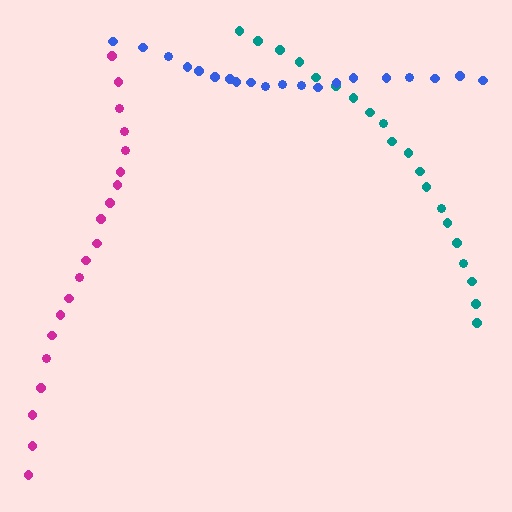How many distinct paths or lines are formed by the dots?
There are 3 distinct paths.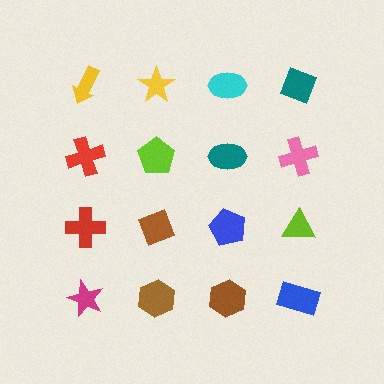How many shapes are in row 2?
4 shapes.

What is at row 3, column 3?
A blue pentagon.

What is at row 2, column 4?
A pink cross.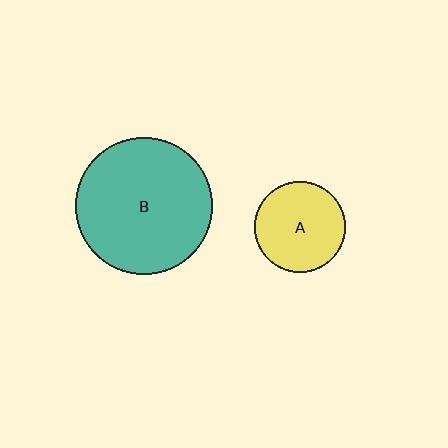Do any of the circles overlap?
No, none of the circles overlap.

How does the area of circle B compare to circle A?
Approximately 2.3 times.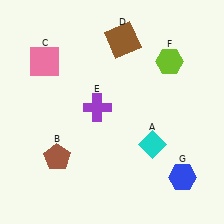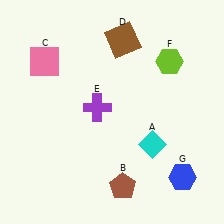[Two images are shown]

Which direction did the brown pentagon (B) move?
The brown pentagon (B) moved right.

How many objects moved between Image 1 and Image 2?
1 object moved between the two images.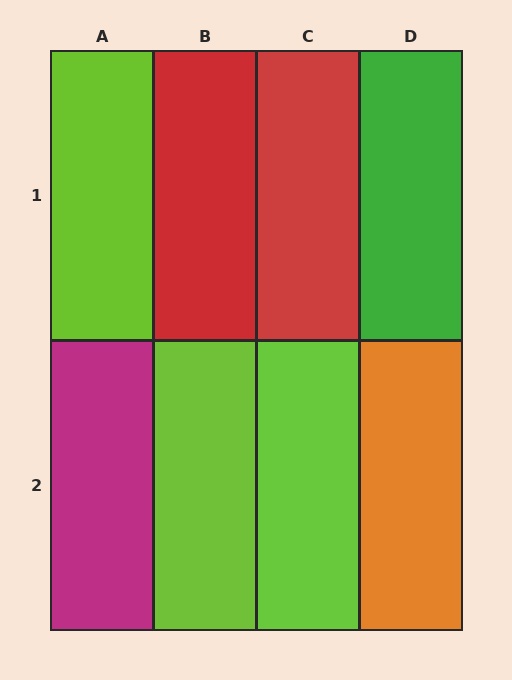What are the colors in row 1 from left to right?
Lime, red, red, green.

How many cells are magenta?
1 cell is magenta.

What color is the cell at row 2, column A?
Magenta.